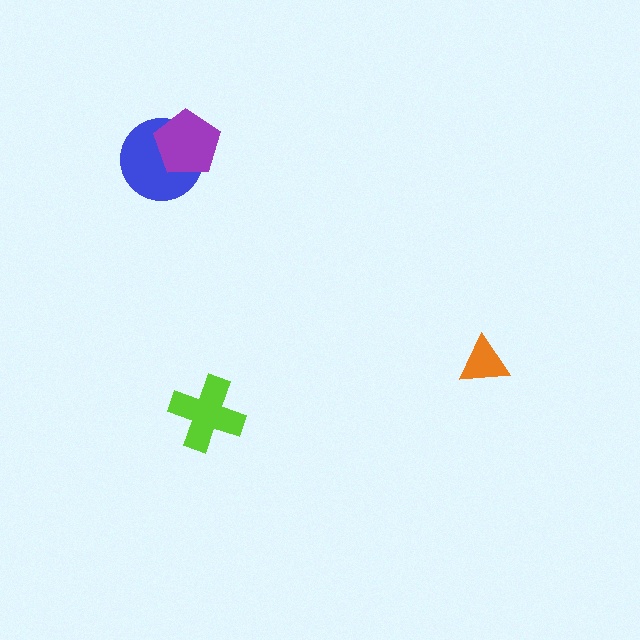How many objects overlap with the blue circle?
1 object overlaps with the blue circle.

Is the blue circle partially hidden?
Yes, it is partially covered by another shape.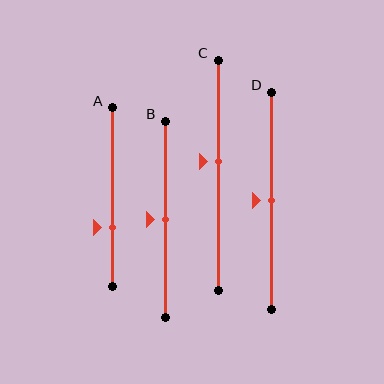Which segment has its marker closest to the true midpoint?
Segment B has its marker closest to the true midpoint.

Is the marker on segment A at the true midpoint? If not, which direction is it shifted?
No, the marker on segment A is shifted downward by about 17% of the segment length.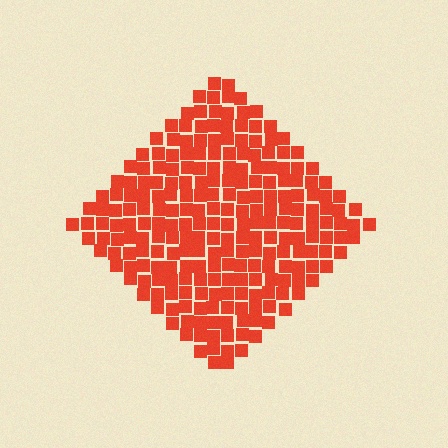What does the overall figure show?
The overall figure shows a diamond.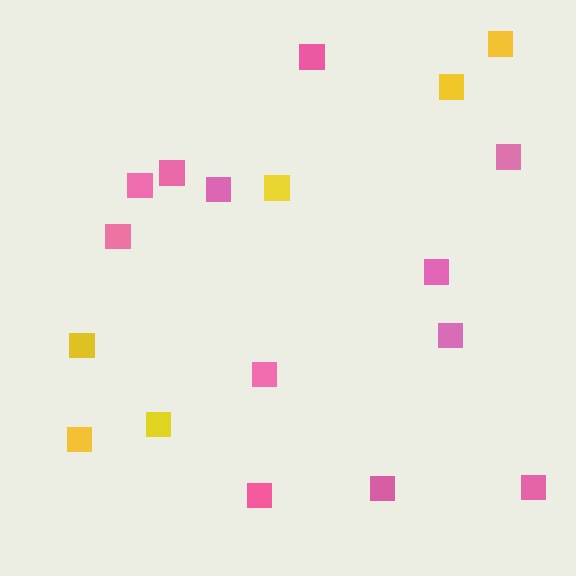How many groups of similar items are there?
There are 2 groups: one group of yellow squares (6) and one group of pink squares (12).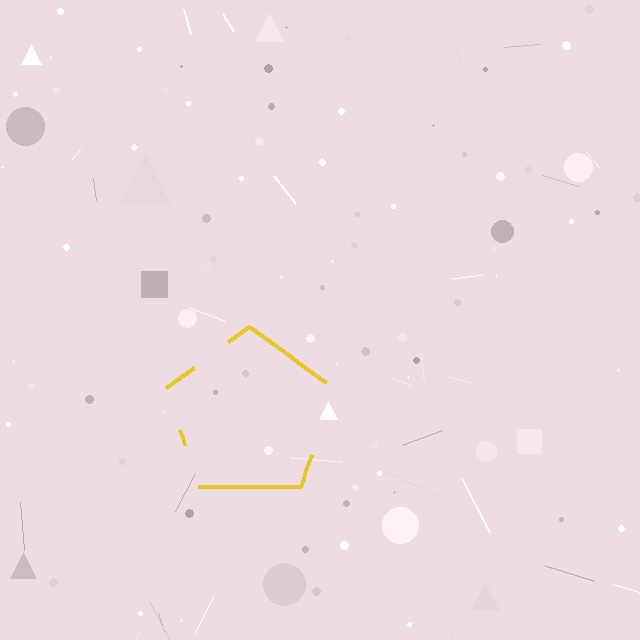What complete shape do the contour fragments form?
The contour fragments form a pentagon.